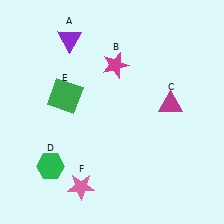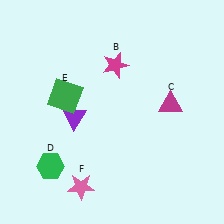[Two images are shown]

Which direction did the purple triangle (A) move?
The purple triangle (A) moved down.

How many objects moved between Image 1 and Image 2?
1 object moved between the two images.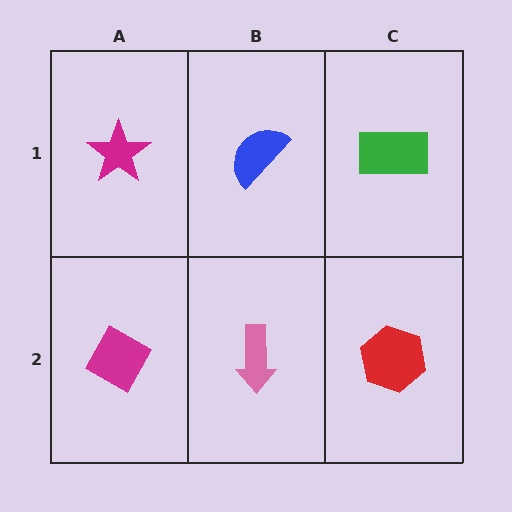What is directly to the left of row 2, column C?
A pink arrow.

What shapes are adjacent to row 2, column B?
A blue semicircle (row 1, column B), a magenta diamond (row 2, column A), a red hexagon (row 2, column C).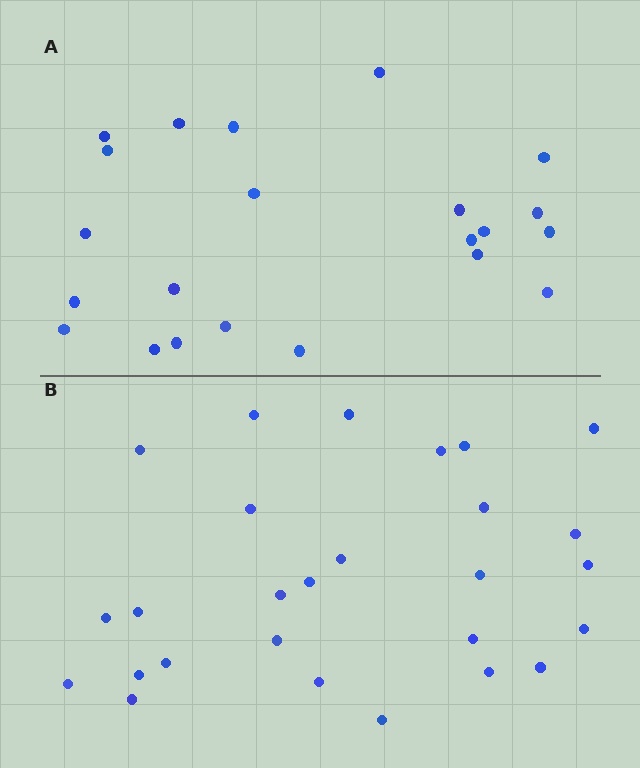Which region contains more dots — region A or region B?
Region B (the bottom region) has more dots.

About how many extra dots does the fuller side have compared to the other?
Region B has about 5 more dots than region A.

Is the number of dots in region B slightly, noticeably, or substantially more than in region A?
Region B has only slightly more — the two regions are fairly close. The ratio is roughly 1.2 to 1.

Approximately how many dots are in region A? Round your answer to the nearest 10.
About 20 dots. (The exact count is 22, which rounds to 20.)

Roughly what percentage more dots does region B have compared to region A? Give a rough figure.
About 25% more.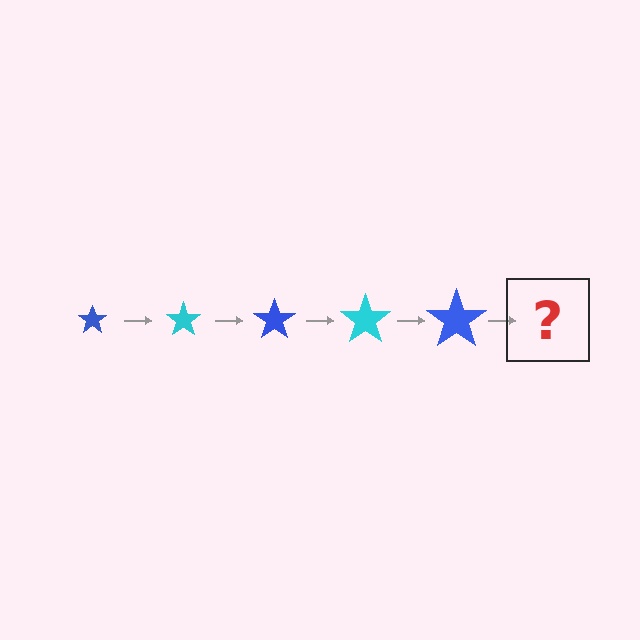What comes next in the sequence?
The next element should be a cyan star, larger than the previous one.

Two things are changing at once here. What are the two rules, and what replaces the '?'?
The two rules are that the star grows larger each step and the color cycles through blue and cyan. The '?' should be a cyan star, larger than the previous one.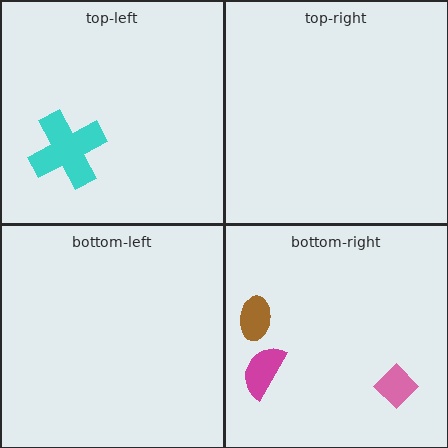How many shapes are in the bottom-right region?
3.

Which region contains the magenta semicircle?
The bottom-right region.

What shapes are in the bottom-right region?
The brown ellipse, the pink diamond, the magenta semicircle.